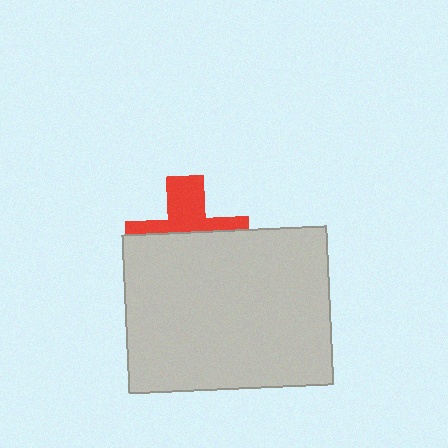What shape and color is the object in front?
The object in front is a light gray rectangle.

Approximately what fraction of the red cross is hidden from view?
Roughly 60% of the red cross is hidden behind the light gray rectangle.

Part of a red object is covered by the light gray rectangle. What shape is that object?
It is a cross.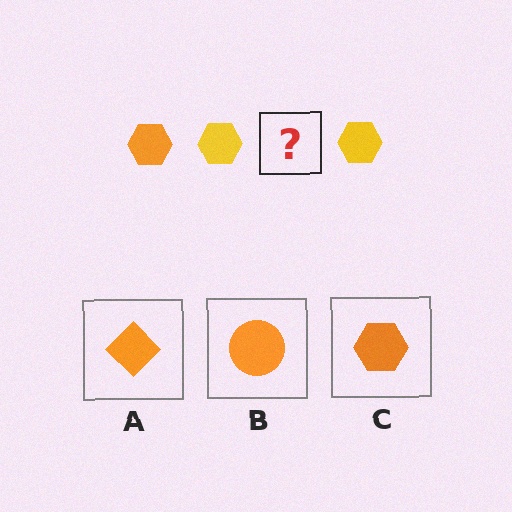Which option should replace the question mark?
Option C.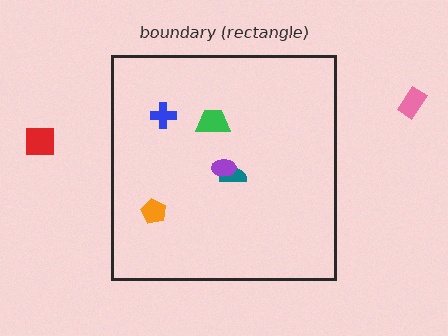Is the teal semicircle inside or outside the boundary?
Inside.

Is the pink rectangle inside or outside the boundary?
Outside.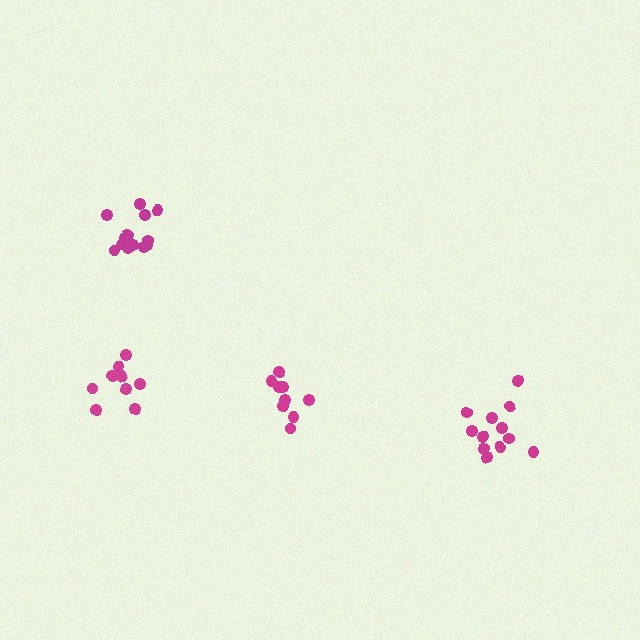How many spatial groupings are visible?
There are 4 spatial groupings.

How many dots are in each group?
Group 1: 12 dots, Group 2: 13 dots, Group 3: 9 dots, Group 4: 9 dots (43 total).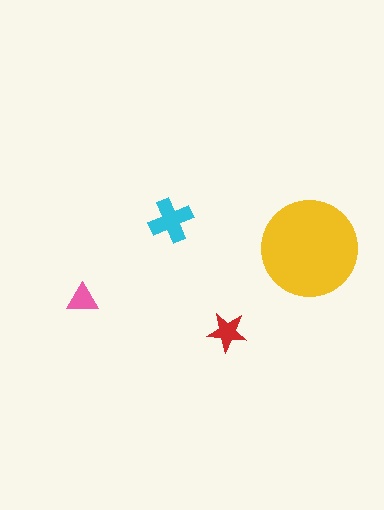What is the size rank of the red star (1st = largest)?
3rd.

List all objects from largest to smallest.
The yellow circle, the cyan cross, the red star, the pink triangle.